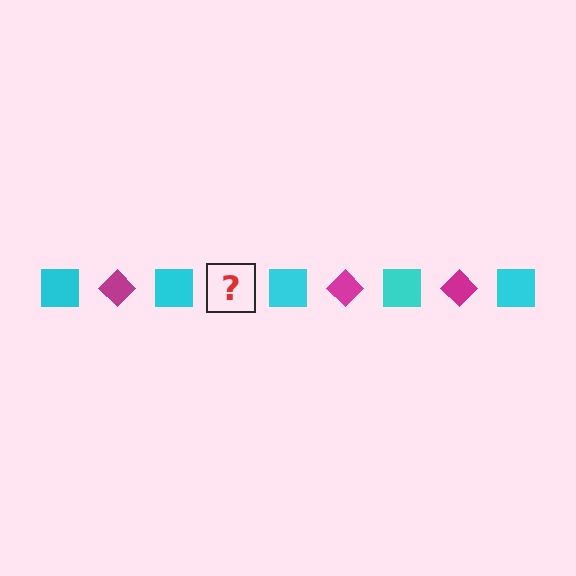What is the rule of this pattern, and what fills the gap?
The rule is that the pattern alternates between cyan square and magenta diamond. The gap should be filled with a magenta diamond.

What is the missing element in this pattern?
The missing element is a magenta diamond.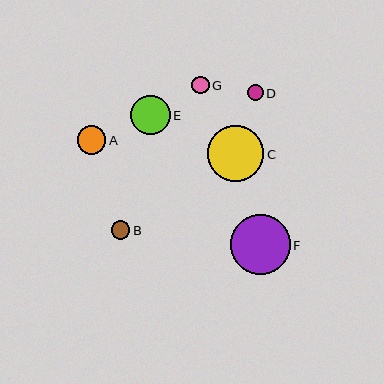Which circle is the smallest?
Circle D is the smallest with a size of approximately 16 pixels.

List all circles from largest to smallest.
From largest to smallest: F, C, E, A, B, G, D.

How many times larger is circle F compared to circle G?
Circle F is approximately 3.4 times the size of circle G.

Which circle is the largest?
Circle F is the largest with a size of approximately 60 pixels.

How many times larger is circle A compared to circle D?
Circle A is approximately 1.8 times the size of circle D.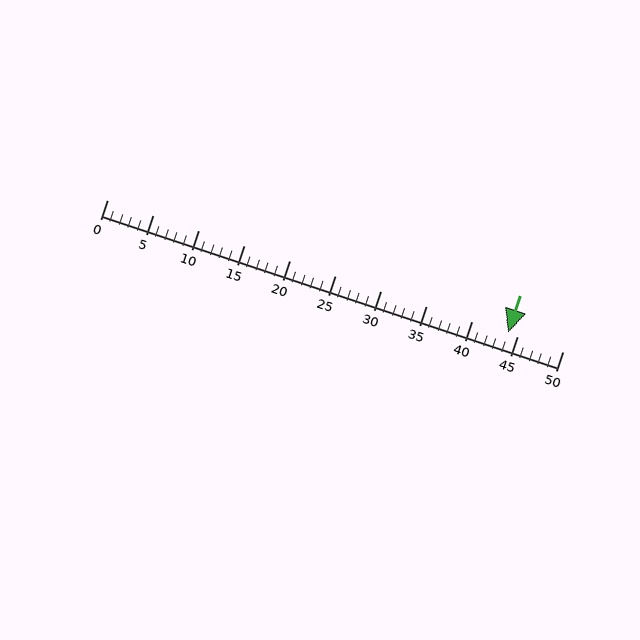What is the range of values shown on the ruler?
The ruler shows values from 0 to 50.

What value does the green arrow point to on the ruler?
The green arrow points to approximately 44.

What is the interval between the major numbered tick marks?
The major tick marks are spaced 5 units apart.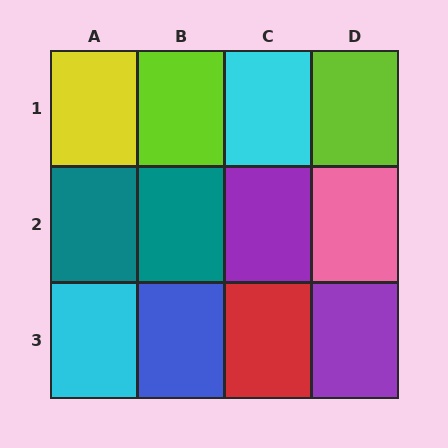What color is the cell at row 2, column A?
Teal.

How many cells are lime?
2 cells are lime.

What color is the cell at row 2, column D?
Pink.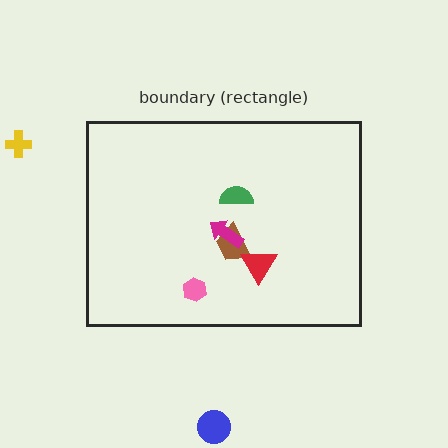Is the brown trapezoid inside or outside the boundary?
Inside.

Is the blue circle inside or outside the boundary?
Outside.